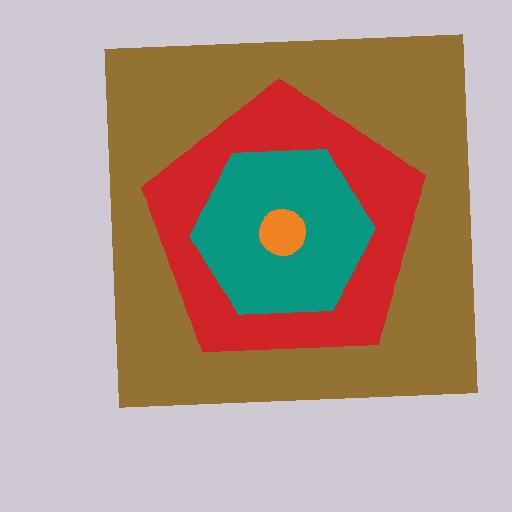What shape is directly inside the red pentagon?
The teal hexagon.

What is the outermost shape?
The brown square.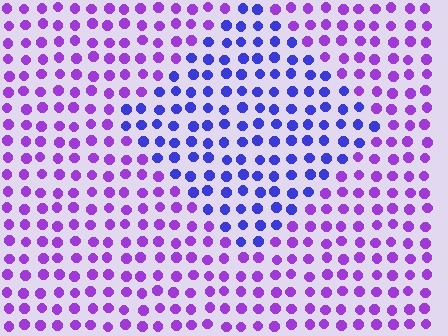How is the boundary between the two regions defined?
The boundary is defined purely by a slight shift in hue (about 39 degrees). Spacing, size, and orientation are identical on both sides.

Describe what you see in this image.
The image is filled with small purple elements in a uniform arrangement. A diamond-shaped region is visible where the elements are tinted to a slightly different hue, forming a subtle color boundary.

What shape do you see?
I see a diamond.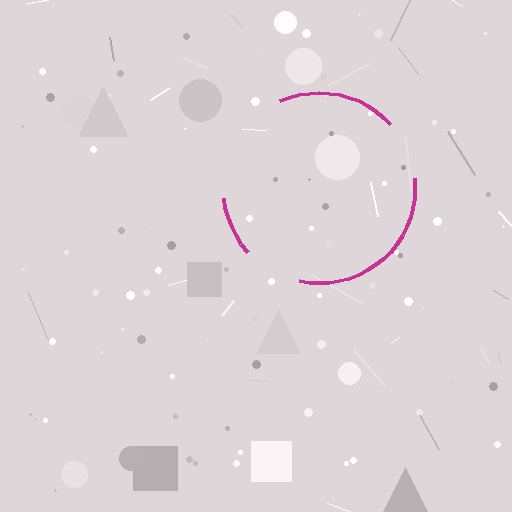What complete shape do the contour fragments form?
The contour fragments form a circle.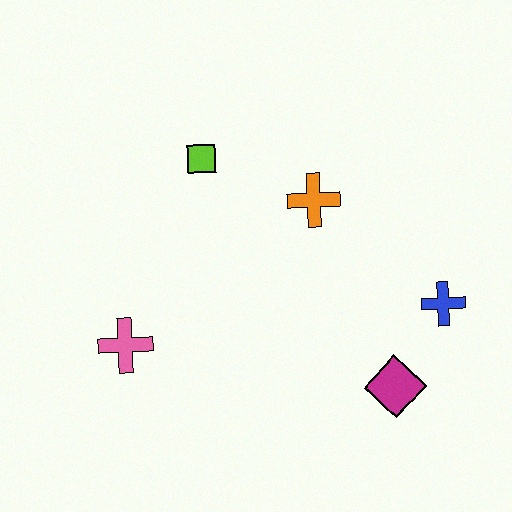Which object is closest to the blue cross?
The magenta diamond is closest to the blue cross.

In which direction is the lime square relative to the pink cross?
The lime square is above the pink cross.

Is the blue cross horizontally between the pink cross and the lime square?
No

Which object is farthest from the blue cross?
The pink cross is farthest from the blue cross.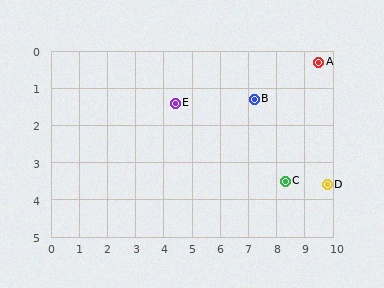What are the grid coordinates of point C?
Point C is at approximately (8.3, 3.5).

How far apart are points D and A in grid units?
Points D and A are about 3.3 grid units apart.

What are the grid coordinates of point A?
Point A is at approximately (9.5, 0.3).